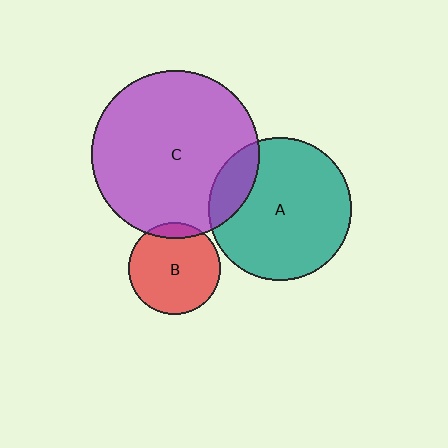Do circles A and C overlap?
Yes.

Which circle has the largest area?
Circle C (purple).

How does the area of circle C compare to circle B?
Approximately 3.3 times.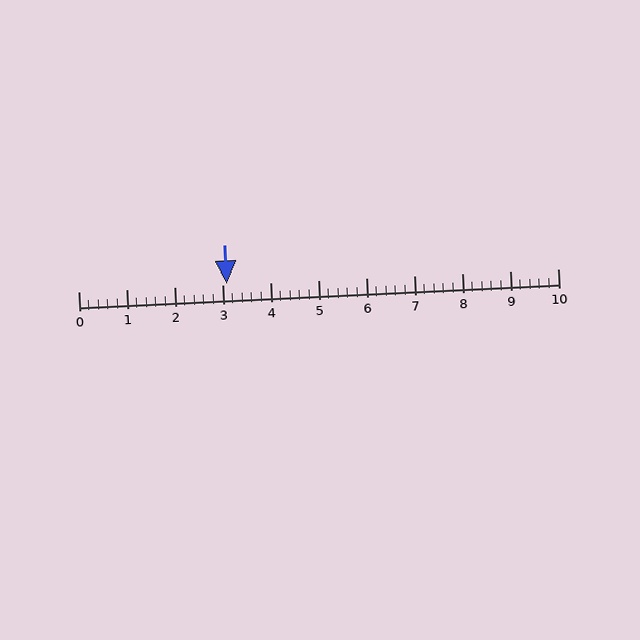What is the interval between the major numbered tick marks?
The major tick marks are spaced 1 units apart.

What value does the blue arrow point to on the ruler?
The blue arrow points to approximately 3.1.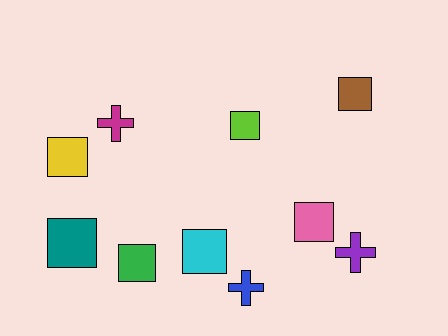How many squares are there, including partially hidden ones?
There are 7 squares.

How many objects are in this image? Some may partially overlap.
There are 10 objects.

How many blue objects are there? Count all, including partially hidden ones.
There is 1 blue object.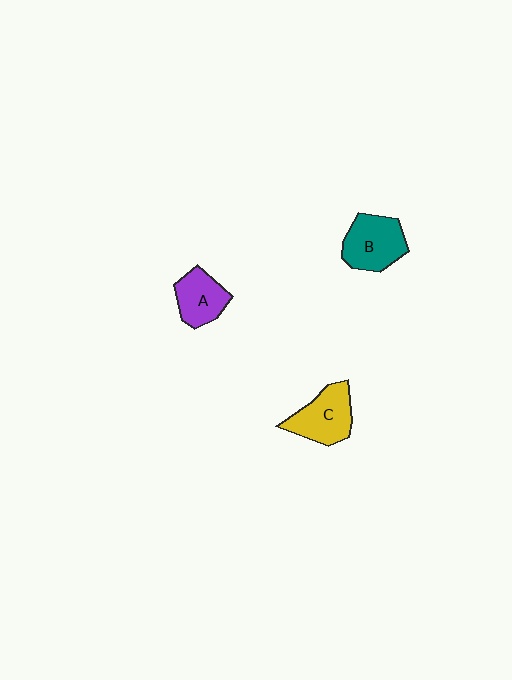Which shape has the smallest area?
Shape A (purple).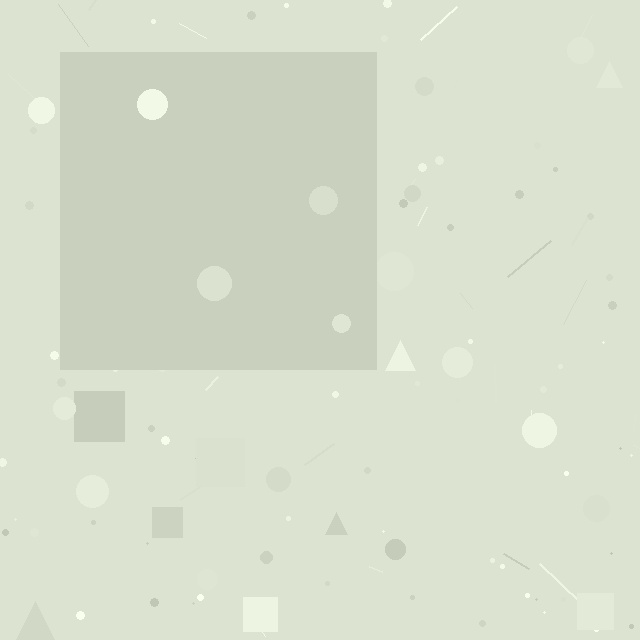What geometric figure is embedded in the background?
A square is embedded in the background.